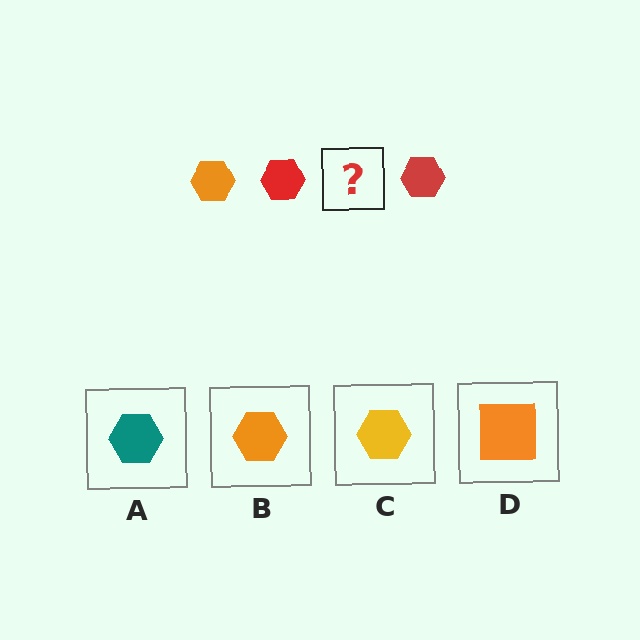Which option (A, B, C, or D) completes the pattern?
B.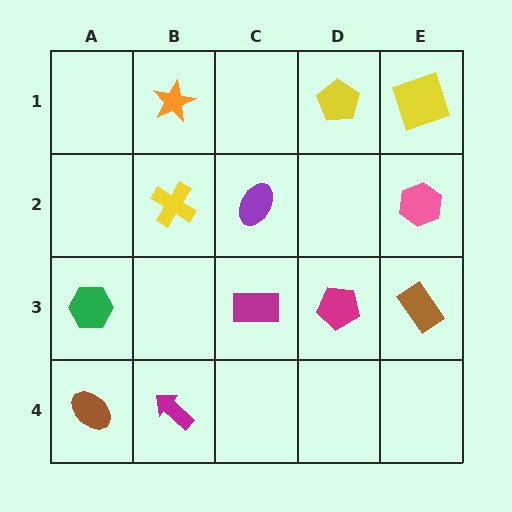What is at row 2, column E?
A pink hexagon.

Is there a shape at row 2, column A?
No, that cell is empty.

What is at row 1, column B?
An orange star.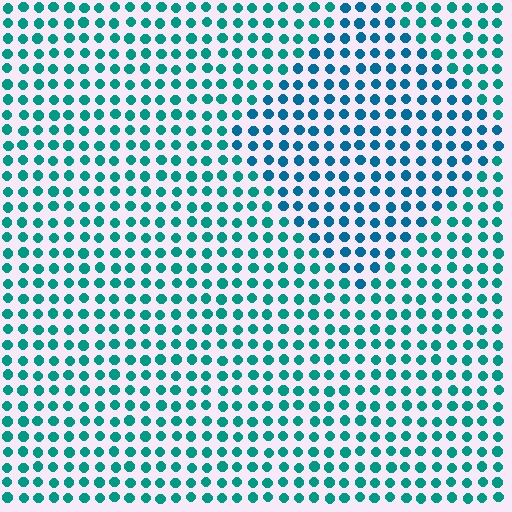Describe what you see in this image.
The image is filled with small teal elements in a uniform arrangement. A diamond-shaped region is visible where the elements are tinted to a slightly different hue, forming a subtle color boundary.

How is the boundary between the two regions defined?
The boundary is defined purely by a slight shift in hue (about 26 degrees). Spacing, size, and orientation are identical on both sides.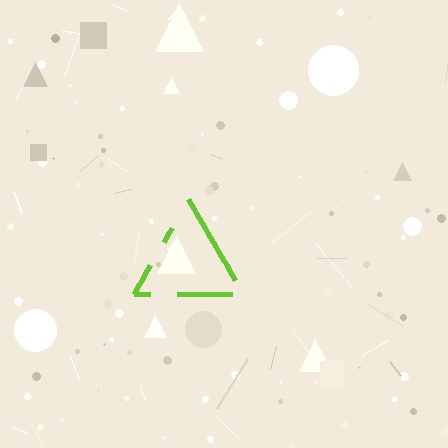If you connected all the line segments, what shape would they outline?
They would outline a triangle.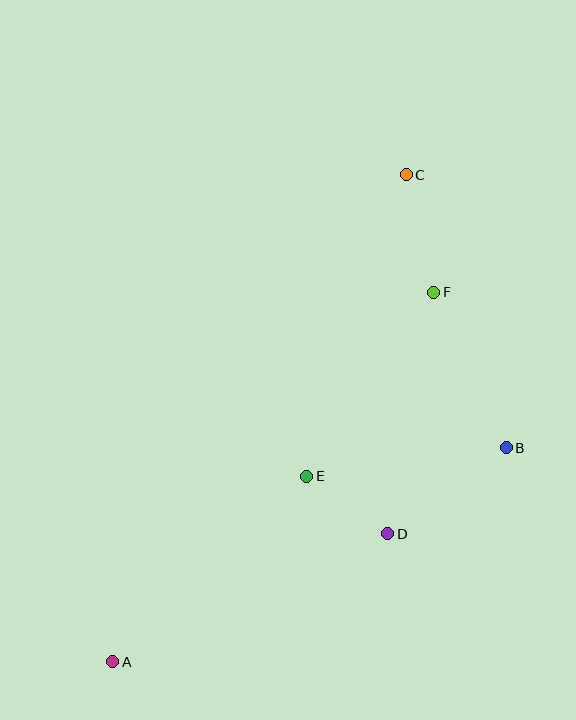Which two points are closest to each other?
Points D and E are closest to each other.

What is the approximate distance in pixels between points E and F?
The distance between E and F is approximately 224 pixels.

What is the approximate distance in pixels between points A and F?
The distance between A and F is approximately 489 pixels.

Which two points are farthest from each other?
Points A and C are farthest from each other.